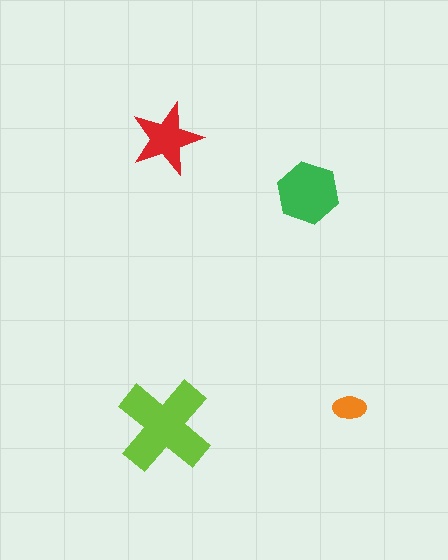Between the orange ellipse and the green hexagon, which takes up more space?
The green hexagon.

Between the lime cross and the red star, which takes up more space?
The lime cross.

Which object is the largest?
The lime cross.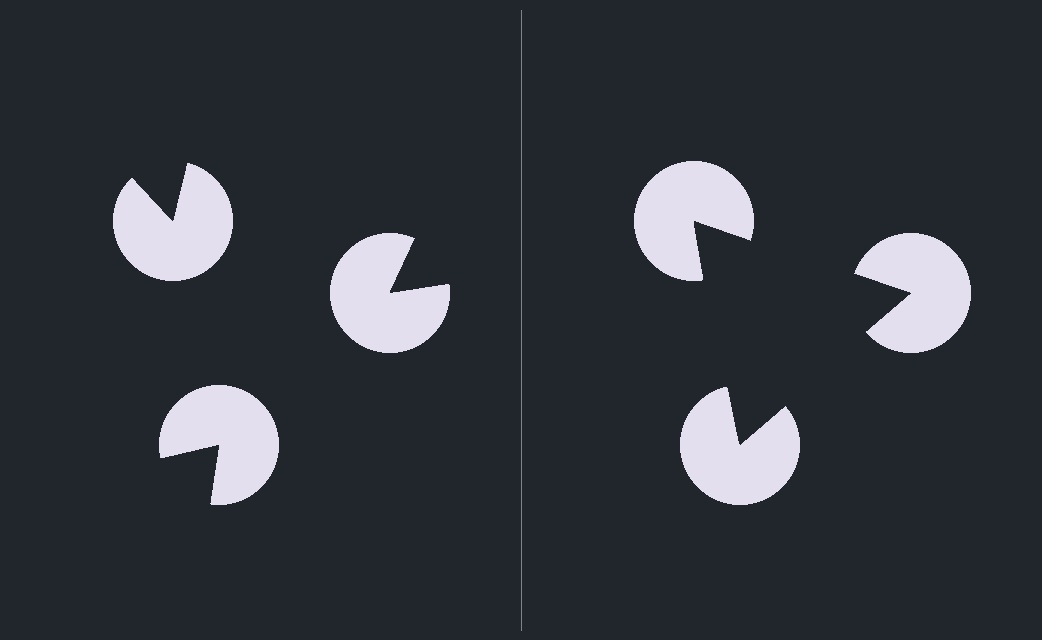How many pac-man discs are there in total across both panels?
6 — 3 on each side.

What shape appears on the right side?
An illusory triangle.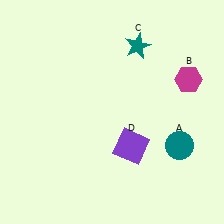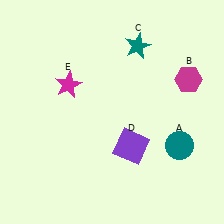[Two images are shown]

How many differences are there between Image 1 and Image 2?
There is 1 difference between the two images.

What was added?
A magenta star (E) was added in Image 2.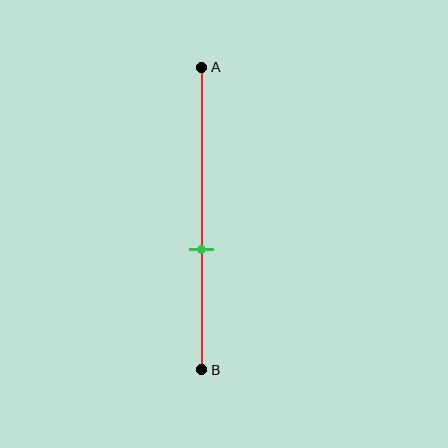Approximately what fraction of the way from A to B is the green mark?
The green mark is approximately 60% of the way from A to B.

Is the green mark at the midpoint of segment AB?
No, the mark is at about 60% from A, not at the 50% midpoint.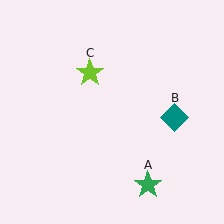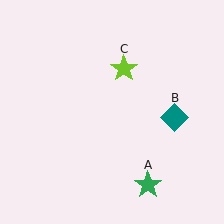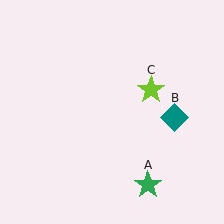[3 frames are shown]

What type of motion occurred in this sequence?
The lime star (object C) rotated clockwise around the center of the scene.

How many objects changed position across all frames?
1 object changed position: lime star (object C).